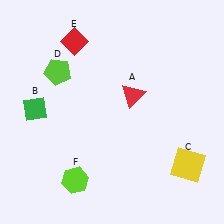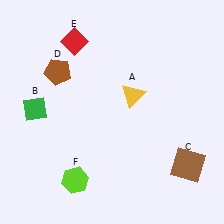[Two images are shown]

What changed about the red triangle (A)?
In Image 1, A is red. In Image 2, it changed to yellow.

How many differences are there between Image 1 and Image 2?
There are 3 differences between the two images.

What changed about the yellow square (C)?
In Image 1, C is yellow. In Image 2, it changed to brown.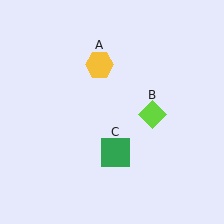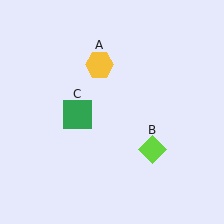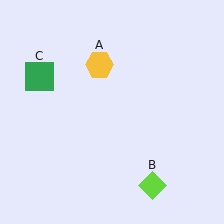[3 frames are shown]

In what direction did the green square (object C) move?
The green square (object C) moved up and to the left.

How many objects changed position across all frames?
2 objects changed position: lime diamond (object B), green square (object C).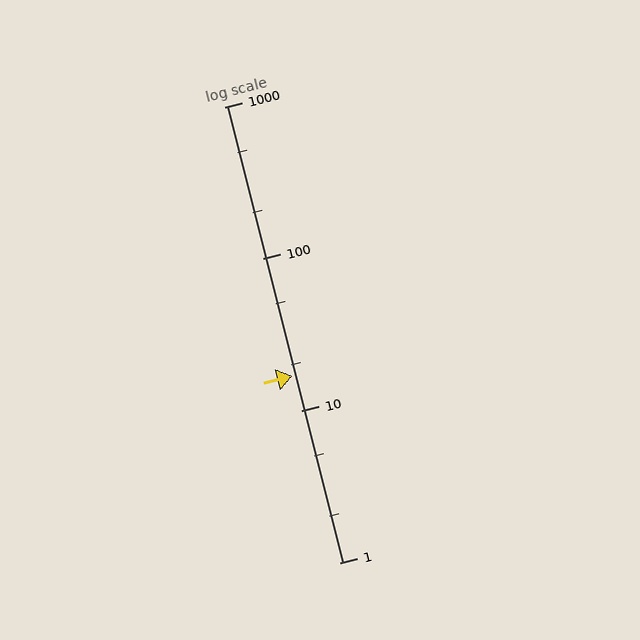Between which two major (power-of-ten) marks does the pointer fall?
The pointer is between 10 and 100.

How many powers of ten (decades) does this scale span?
The scale spans 3 decades, from 1 to 1000.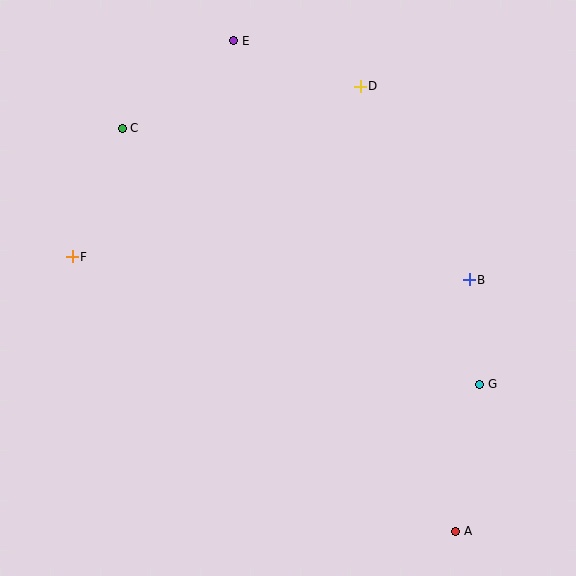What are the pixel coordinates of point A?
Point A is at (456, 531).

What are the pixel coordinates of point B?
Point B is at (469, 280).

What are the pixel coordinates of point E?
Point E is at (234, 41).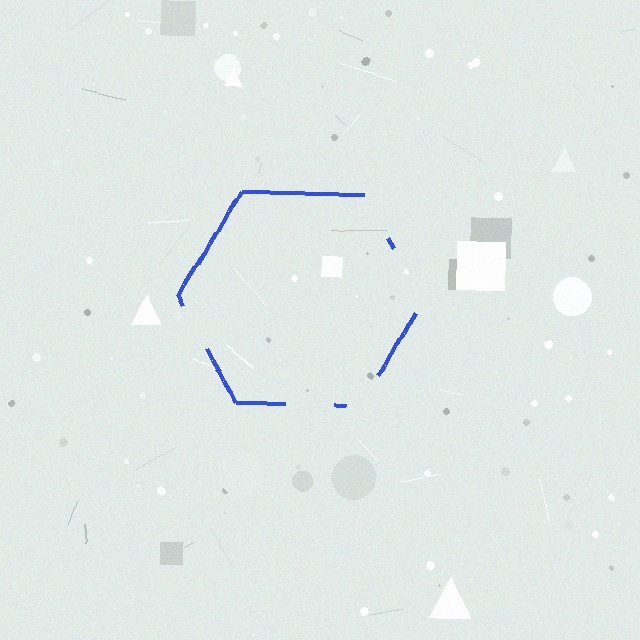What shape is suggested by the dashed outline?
The dashed outline suggests a hexagon.